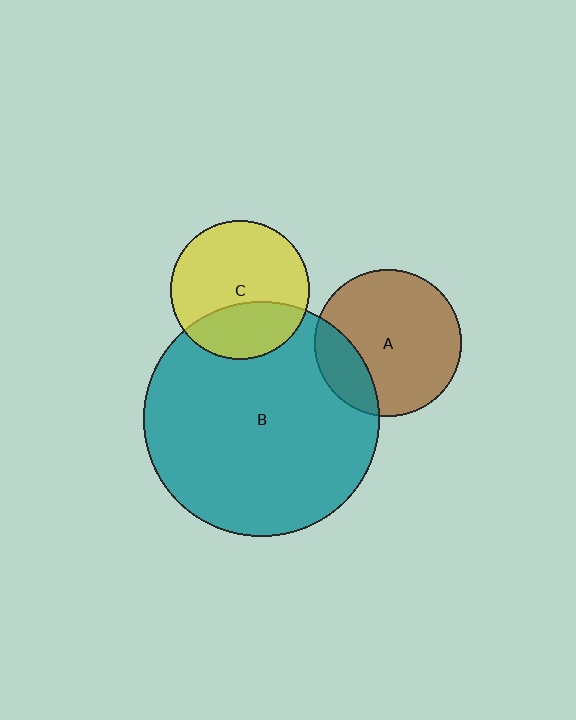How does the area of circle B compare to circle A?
Approximately 2.6 times.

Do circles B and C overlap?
Yes.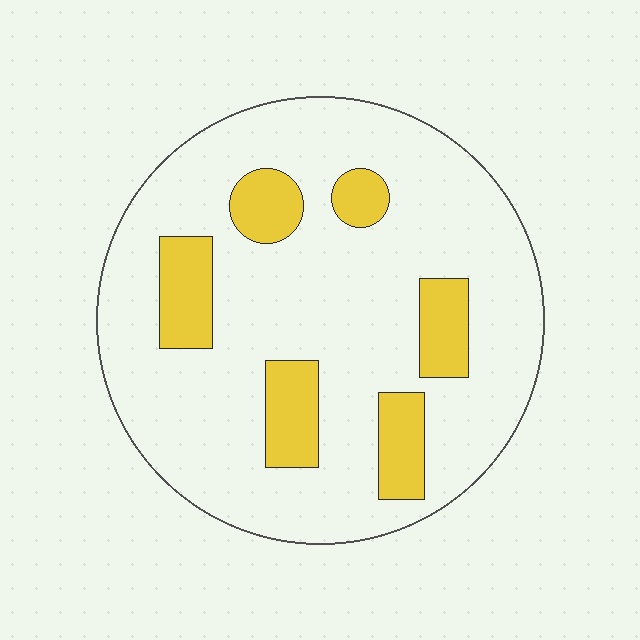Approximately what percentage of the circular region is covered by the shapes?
Approximately 20%.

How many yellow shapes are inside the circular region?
6.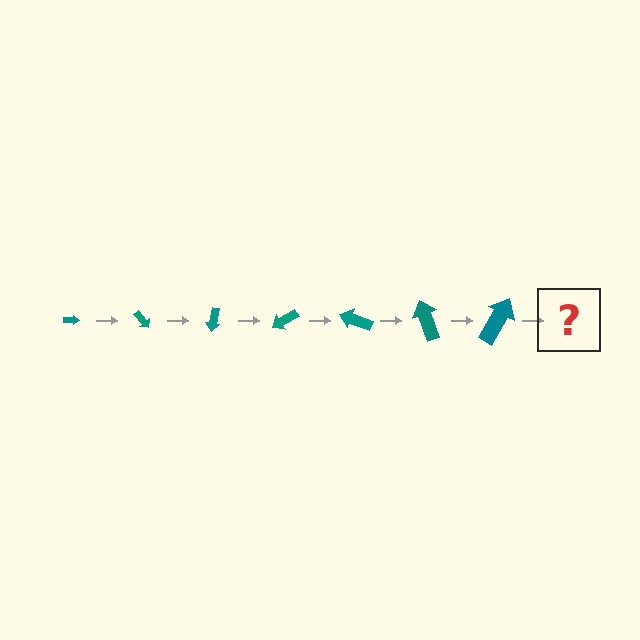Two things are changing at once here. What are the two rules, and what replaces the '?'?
The two rules are that the arrow grows larger each step and it rotates 50 degrees each step. The '?' should be an arrow, larger than the previous one and rotated 350 degrees from the start.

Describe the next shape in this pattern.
It should be an arrow, larger than the previous one and rotated 350 degrees from the start.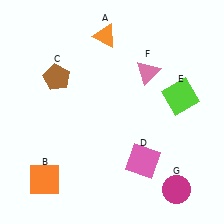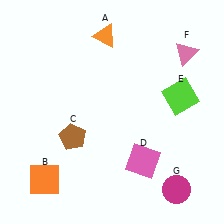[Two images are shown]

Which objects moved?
The objects that moved are: the brown pentagon (C), the pink triangle (F).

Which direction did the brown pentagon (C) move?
The brown pentagon (C) moved down.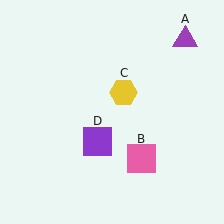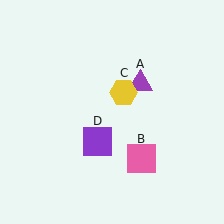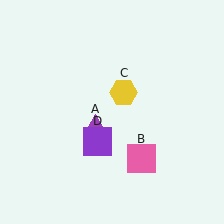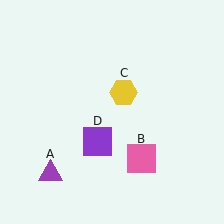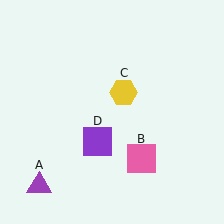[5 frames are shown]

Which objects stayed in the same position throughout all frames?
Pink square (object B) and yellow hexagon (object C) and purple square (object D) remained stationary.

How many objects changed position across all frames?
1 object changed position: purple triangle (object A).